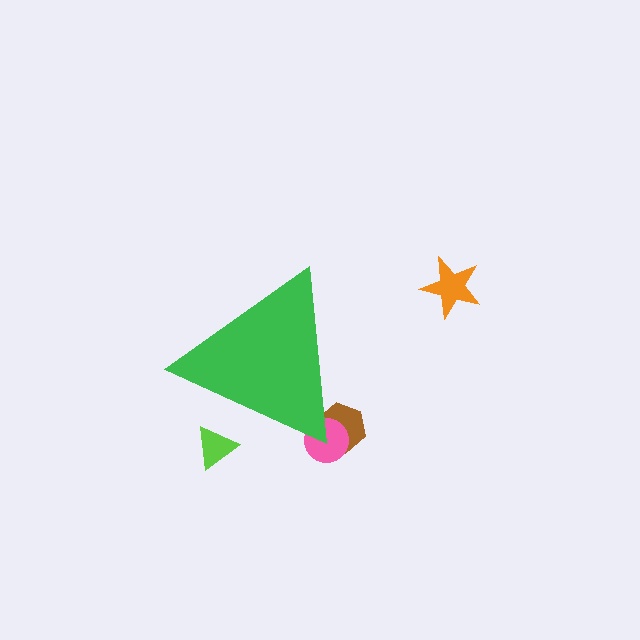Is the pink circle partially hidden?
Yes, the pink circle is partially hidden behind the green triangle.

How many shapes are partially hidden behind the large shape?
3 shapes are partially hidden.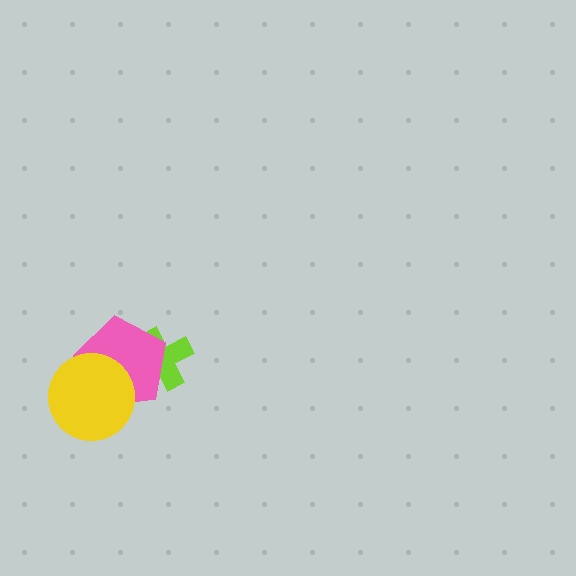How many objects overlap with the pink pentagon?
2 objects overlap with the pink pentagon.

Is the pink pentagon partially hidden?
Yes, it is partially covered by another shape.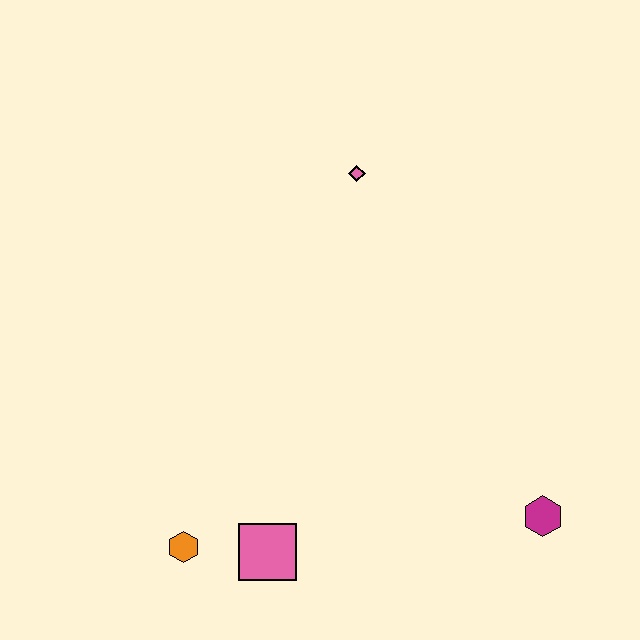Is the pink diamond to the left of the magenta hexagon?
Yes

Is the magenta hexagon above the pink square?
Yes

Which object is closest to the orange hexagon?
The pink square is closest to the orange hexagon.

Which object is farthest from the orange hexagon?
The pink diamond is farthest from the orange hexagon.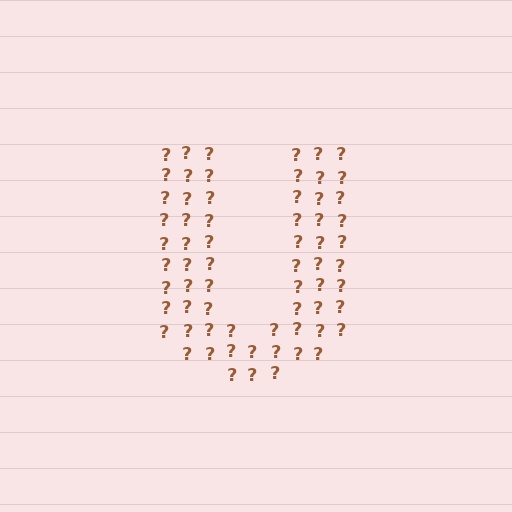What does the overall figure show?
The overall figure shows the letter U.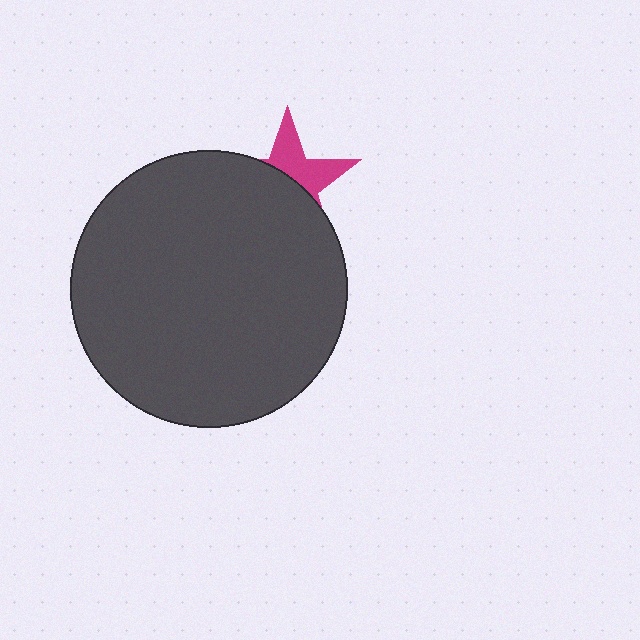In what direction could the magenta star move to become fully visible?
The magenta star could move up. That would shift it out from behind the dark gray circle entirely.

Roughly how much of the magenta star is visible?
A small part of it is visible (roughly 39%).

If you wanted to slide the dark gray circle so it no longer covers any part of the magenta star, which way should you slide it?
Slide it down — that is the most direct way to separate the two shapes.